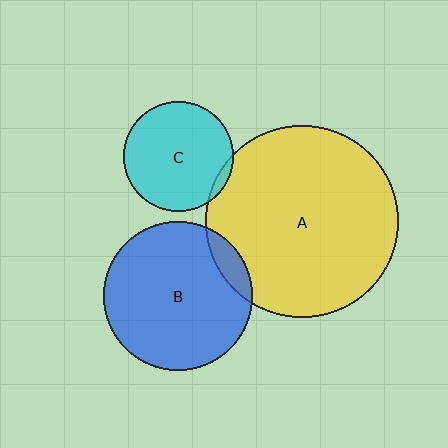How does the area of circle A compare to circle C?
Approximately 3.1 times.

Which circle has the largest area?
Circle A (yellow).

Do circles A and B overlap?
Yes.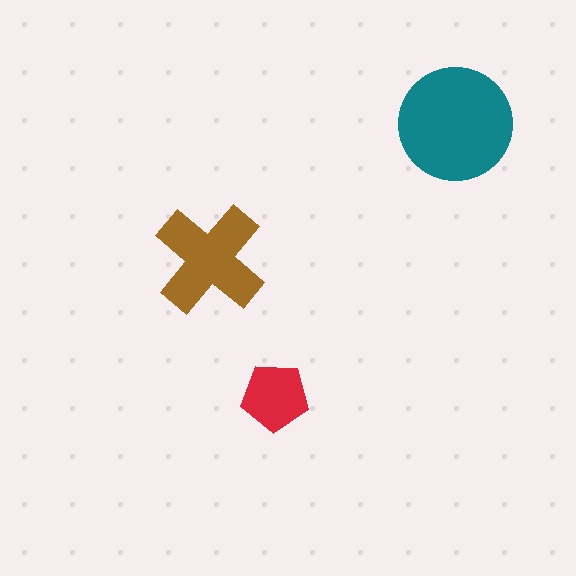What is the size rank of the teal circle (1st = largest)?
1st.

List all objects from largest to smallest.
The teal circle, the brown cross, the red pentagon.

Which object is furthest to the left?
The brown cross is leftmost.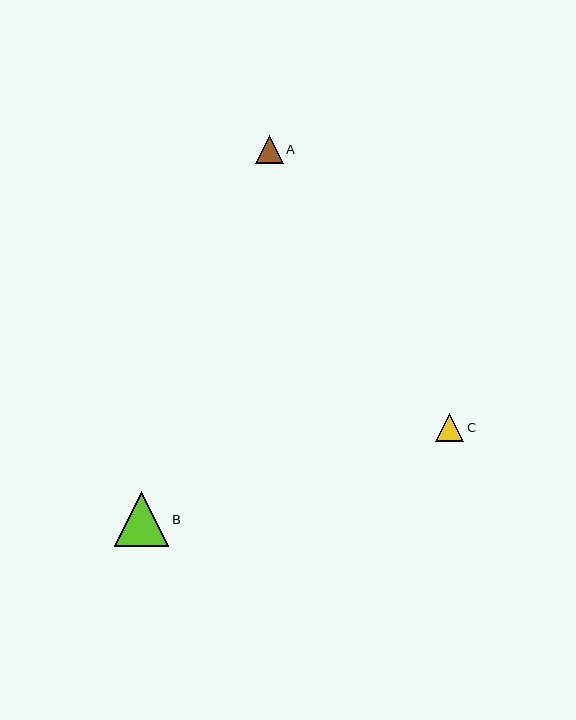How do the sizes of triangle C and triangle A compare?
Triangle C and triangle A are approximately the same size.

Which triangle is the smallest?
Triangle A is the smallest with a size of approximately 27 pixels.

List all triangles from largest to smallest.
From largest to smallest: B, C, A.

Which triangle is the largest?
Triangle B is the largest with a size of approximately 54 pixels.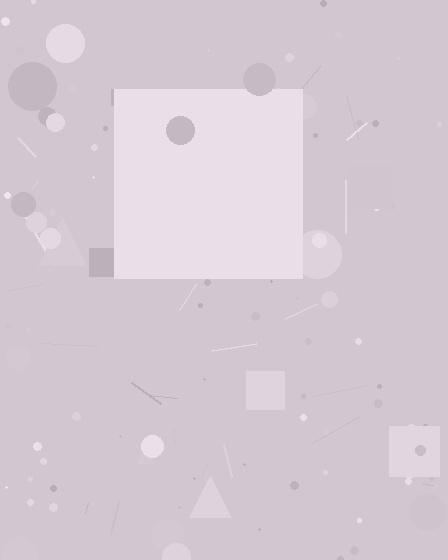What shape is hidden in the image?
A square is hidden in the image.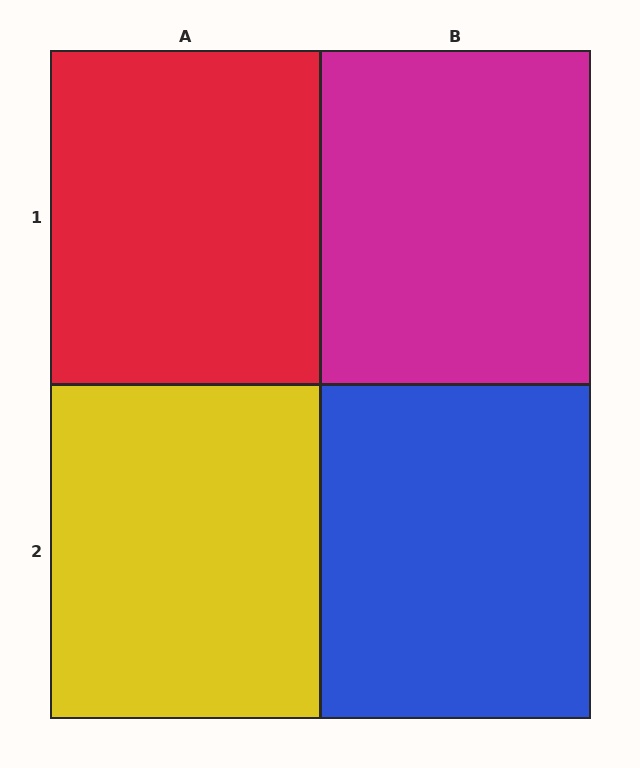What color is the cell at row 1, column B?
Magenta.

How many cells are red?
1 cell is red.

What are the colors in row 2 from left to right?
Yellow, blue.